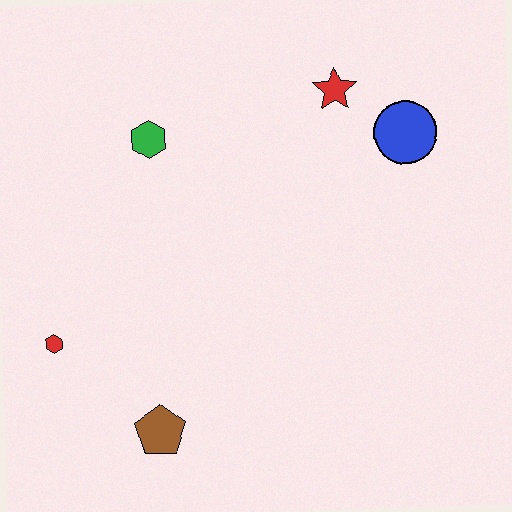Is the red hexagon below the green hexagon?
Yes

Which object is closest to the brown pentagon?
The red hexagon is closest to the brown pentagon.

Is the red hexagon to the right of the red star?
No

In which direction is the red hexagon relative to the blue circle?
The red hexagon is to the left of the blue circle.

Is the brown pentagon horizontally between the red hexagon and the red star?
Yes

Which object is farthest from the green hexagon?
The brown pentagon is farthest from the green hexagon.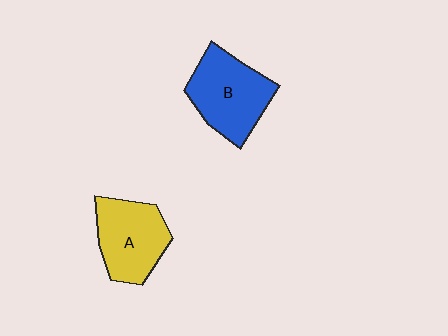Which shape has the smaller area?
Shape A (yellow).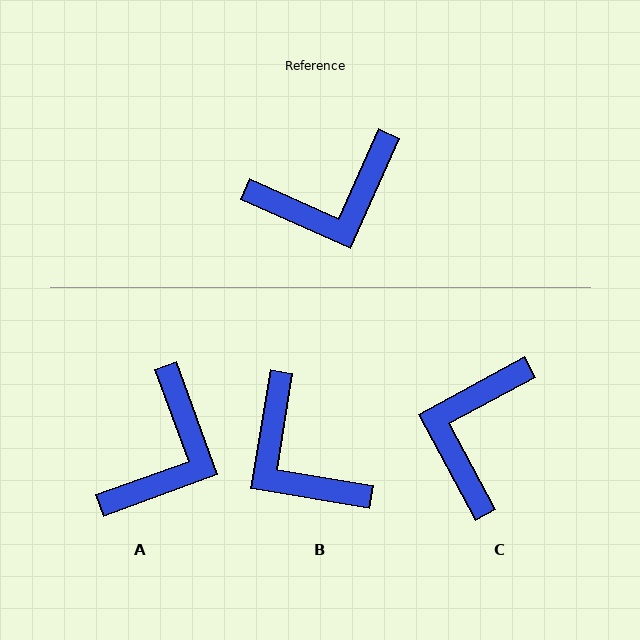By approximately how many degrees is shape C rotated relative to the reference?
Approximately 128 degrees clockwise.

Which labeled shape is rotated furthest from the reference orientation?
C, about 128 degrees away.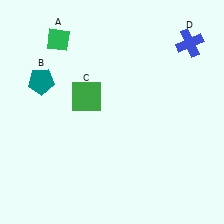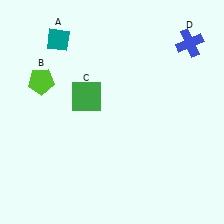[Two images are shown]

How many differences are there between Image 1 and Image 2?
There are 2 differences between the two images.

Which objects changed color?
A changed from green to teal. B changed from teal to lime.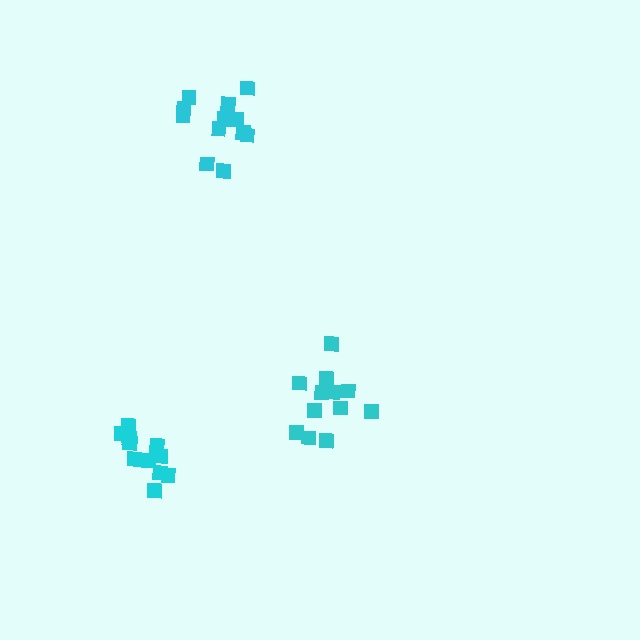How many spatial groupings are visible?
There are 3 spatial groupings.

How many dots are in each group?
Group 1: 12 dots, Group 2: 12 dots, Group 3: 12 dots (36 total).